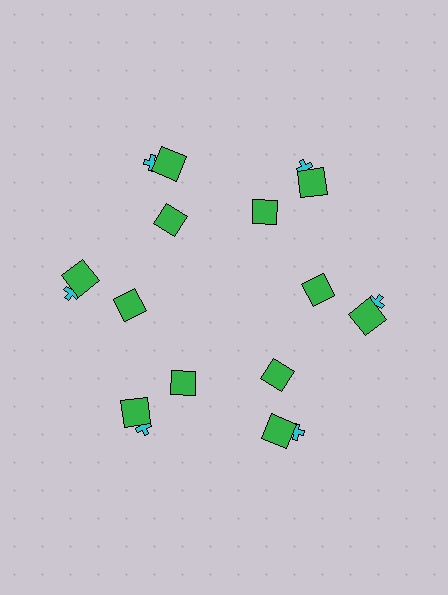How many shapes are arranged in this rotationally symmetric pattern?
There are 18 shapes, arranged in 6 groups of 3.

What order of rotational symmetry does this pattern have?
This pattern has 6-fold rotational symmetry.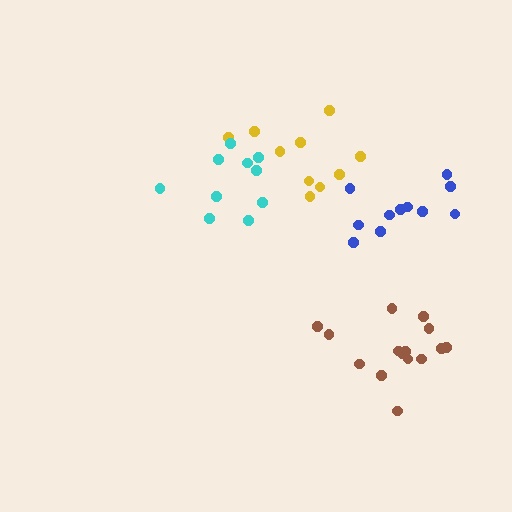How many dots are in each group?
Group 1: 11 dots, Group 2: 15 dots, Group 3: 10 dots, Group 4: 10 dots (46 total).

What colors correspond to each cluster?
The clusters are colored: blue, brown, yellow, cyan.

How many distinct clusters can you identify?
There are 4 distinct clusters.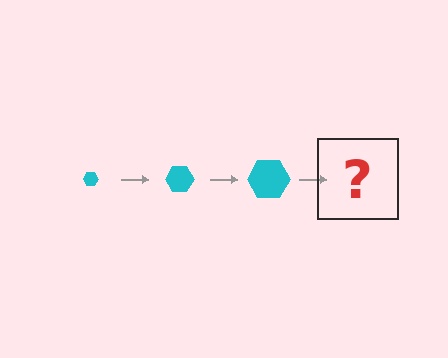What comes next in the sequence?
The next element should be a cyan hexagon, larger than the previous one.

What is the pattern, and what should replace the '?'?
The pattern is that the hexagon gets progressively larger each step. The '?' should be a cyan hexagon, larger than the previous one.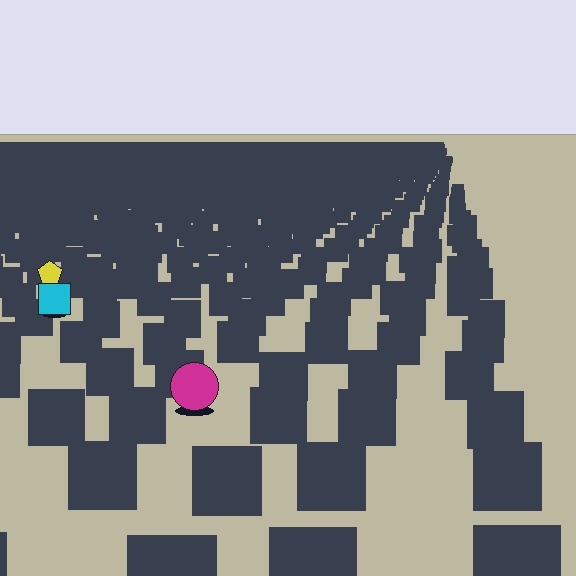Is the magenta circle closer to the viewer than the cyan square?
Yes. The magenta circle is closer — you can tell from the texture gradient: the ground texture is coarser near it.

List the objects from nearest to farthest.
From nearest to farthest: the magenta circle, the cyan square, the yellow pentagon.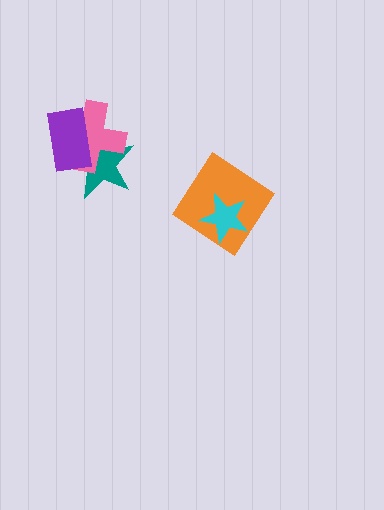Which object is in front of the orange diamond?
The cyan star is in front of the orange diamond.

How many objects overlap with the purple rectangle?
2 objects overlap with the purple rectangle.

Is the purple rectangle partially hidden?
No, no other shape covers it.